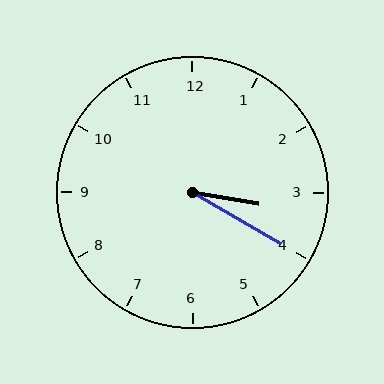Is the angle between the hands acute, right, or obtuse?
It is acute.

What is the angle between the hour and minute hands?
Approximately 20 degrees.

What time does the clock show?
3:20.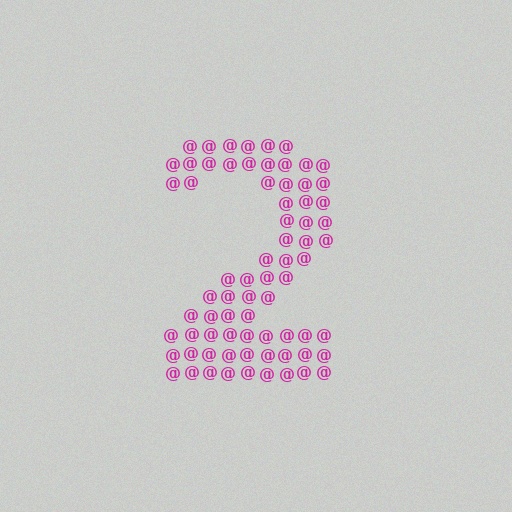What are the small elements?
The small elements are at signs.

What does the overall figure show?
The overall figure shows the digit 2.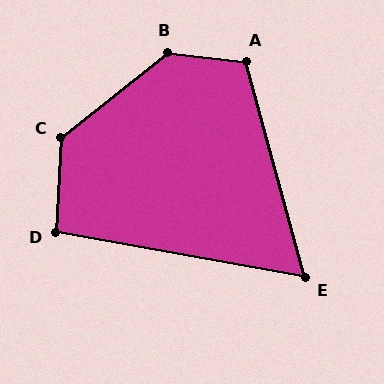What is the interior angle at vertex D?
Approximately 97 degrees (obtuse).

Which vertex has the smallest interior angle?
E, at approximately 65 degrees.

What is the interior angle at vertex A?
Approximately 112 degrees (obtuse).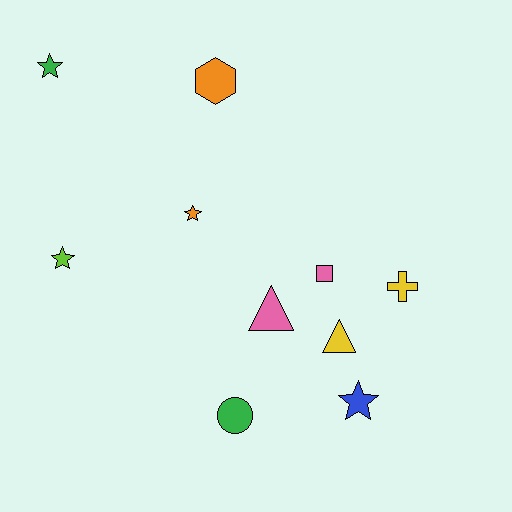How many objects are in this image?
There are 10 objects.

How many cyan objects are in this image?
There are no cyan objects.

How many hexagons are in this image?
There is 1 hexagon.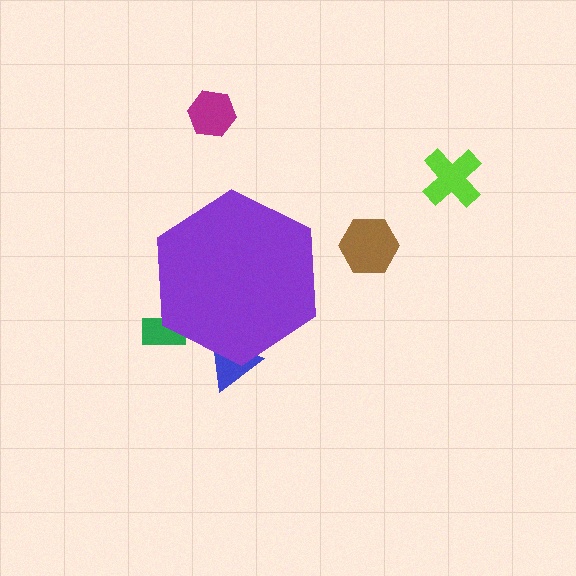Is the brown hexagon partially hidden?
No, the brown hexagon is fully visible.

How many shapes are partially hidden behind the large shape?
2 shapes are partially hidden.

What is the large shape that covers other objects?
A purple hexagon.